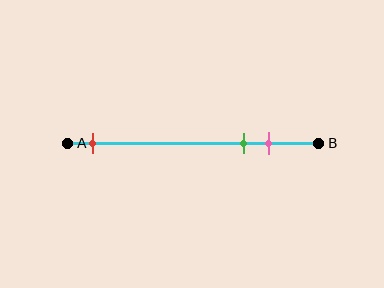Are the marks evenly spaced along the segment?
No, the marks are not evenly spaced.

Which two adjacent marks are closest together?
The green and pink marks are the closest adjacent pair.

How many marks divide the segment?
There are 3 marks dividing the segment.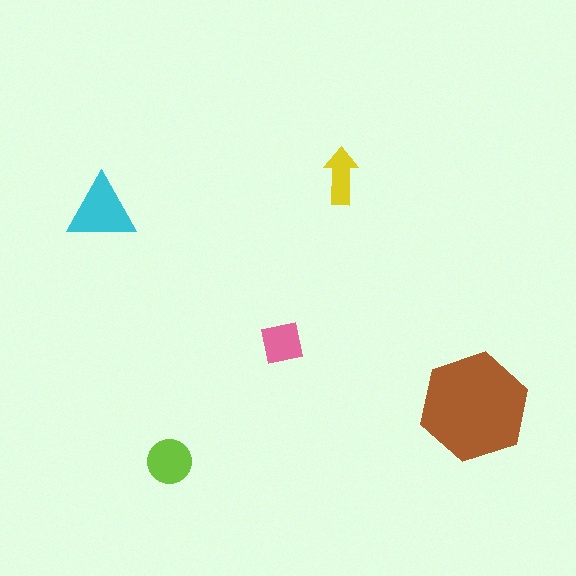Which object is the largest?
The brown hexagon.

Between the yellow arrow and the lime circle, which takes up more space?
The lime circle.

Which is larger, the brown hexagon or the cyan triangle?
The brown hexagon.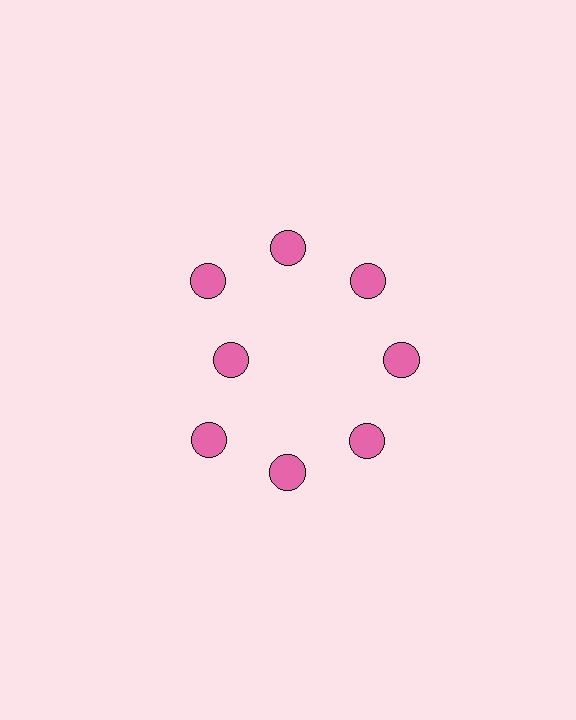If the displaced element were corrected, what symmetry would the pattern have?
It would have 8-fold rotational symmetry — the pattern would map onto itself every 45 degrees.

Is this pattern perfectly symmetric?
No. The 8 pink circles are arranged in a ring, but one element near the 9 o'clock position is pulled inward toward the center, breaking the 8-fold rotational symmetry.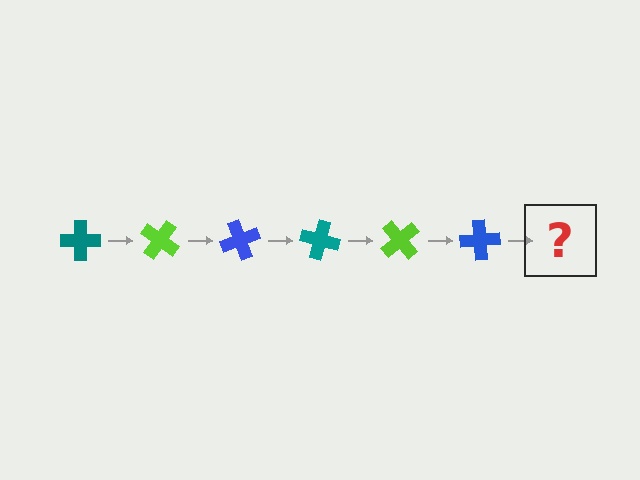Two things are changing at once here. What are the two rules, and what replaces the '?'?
The two rules are that it rotates 35 degrees each step and the color cycles through teal, lime, and blue. The '?' should be a teal cross, rotated 210 degrees from the start.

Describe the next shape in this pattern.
It should be a teal cross, rotated 210 degrees from the start.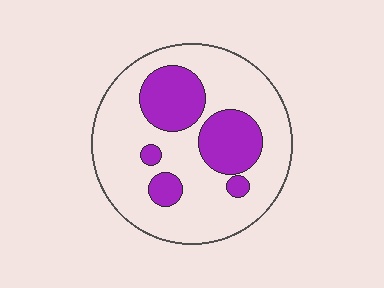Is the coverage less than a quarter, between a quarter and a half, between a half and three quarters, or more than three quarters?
Between a quarter and a half.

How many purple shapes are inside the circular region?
5.